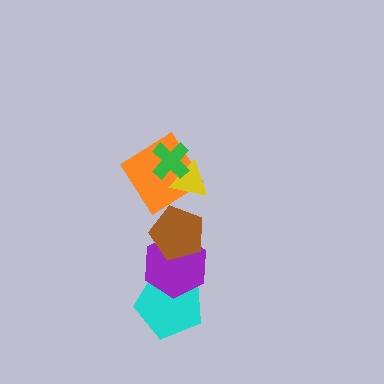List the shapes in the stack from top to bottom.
From top to bottom: the green cross, the yellow triangle, the orange diamond, the brown pentagon, the purple hexagon, the cyan pentagon.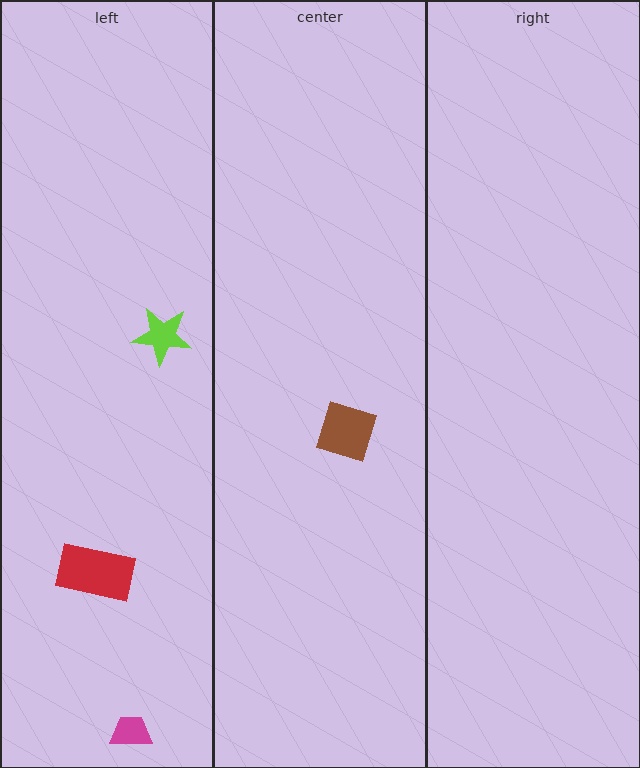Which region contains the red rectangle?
The left region.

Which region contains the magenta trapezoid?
The left region.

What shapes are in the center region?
The brown diamond.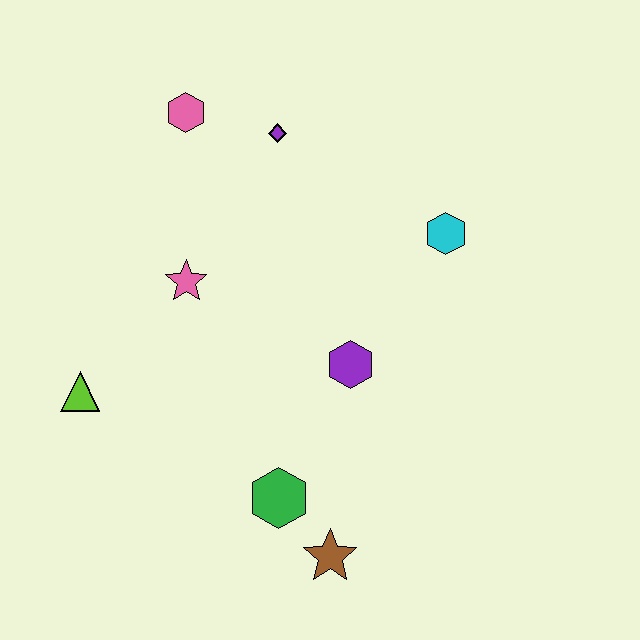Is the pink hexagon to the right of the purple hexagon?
No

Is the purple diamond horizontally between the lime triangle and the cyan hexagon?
Yes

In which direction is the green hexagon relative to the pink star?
The green hexagon is below the pink star.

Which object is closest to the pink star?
The lime triangle is closest to the pink star.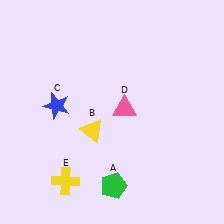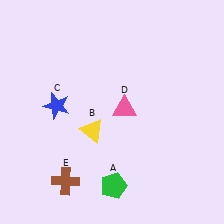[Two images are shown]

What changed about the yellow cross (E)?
In Image 1, E is yellow. In Image 2, it changed to brown.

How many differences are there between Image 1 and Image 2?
There is 1 difference between the two images.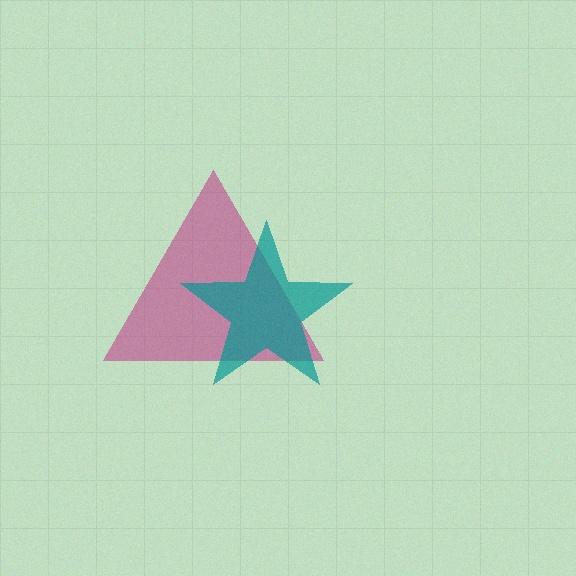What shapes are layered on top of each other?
The layered shapes are: a magenta triangle, a teal star.